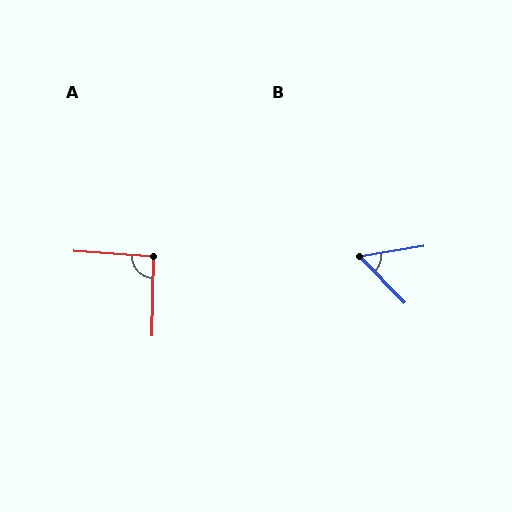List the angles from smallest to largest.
B (54°), A (93°).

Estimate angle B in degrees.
Approximately 54 degrees.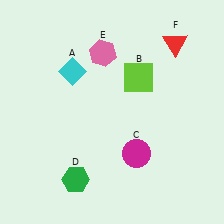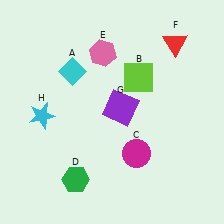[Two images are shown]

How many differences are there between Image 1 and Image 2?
There are 2 differences between the two images.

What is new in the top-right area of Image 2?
A purple square (G) was added in the top-right area of Image 2.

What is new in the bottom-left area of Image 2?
A cyan star (H) was added in the bottom-left area of Image 2.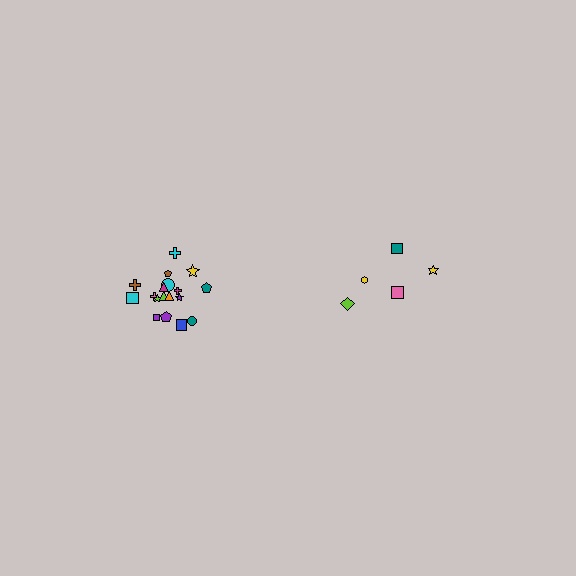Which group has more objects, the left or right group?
The left group.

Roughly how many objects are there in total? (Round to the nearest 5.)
Roughly 25 objects in total.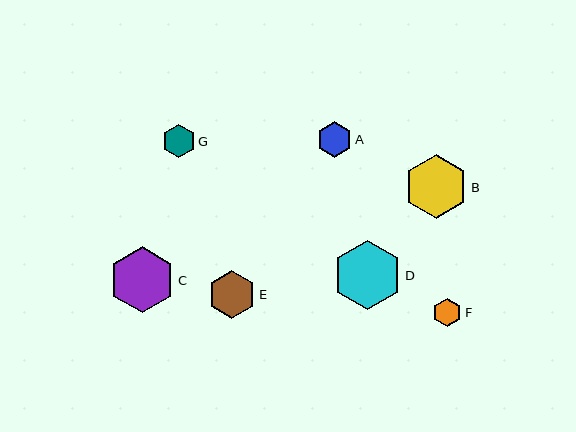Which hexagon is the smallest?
Hexagon F is the smallest with a size of approximately 29 pixels.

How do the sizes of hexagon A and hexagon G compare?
Hexagon A and hexagon G are approximately the same size.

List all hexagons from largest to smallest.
From largest to smallest: D, C, B, E, A, G, F.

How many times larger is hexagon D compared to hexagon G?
Hexagon D is approximately 2.1 times the size of hexagon G.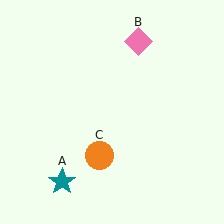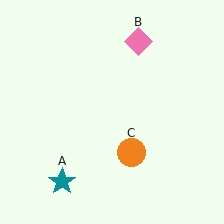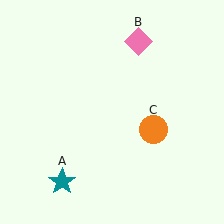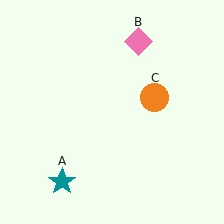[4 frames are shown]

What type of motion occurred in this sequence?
The orange circle (object C) rotated counterclockwise around the center of the scene.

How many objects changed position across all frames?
1 object changed position: orange circle (object C).